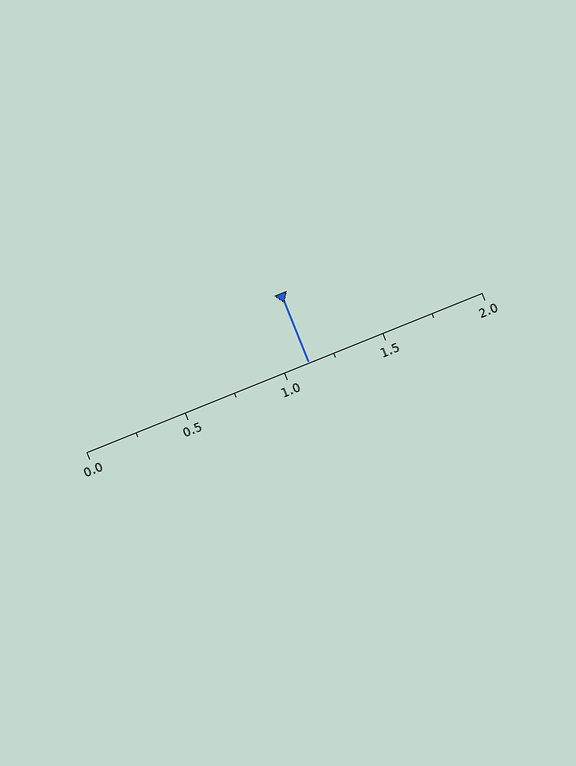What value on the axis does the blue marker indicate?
The marker indicates approximately 1.12.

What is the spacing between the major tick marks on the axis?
The major ticks are spaced 0.5 apart.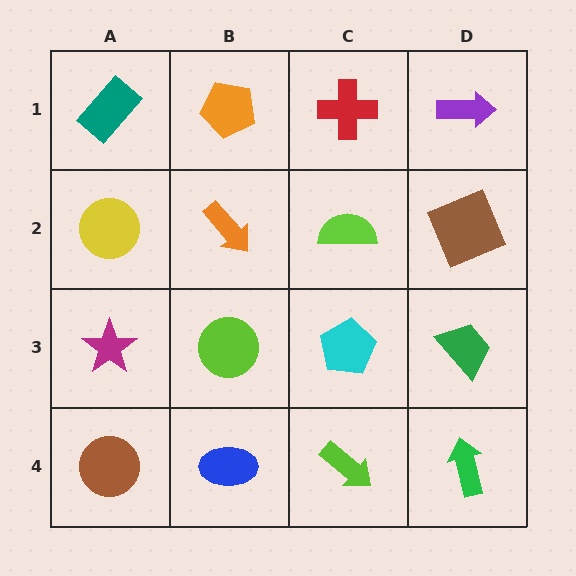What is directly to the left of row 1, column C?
An orange pentagon.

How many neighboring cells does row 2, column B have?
4.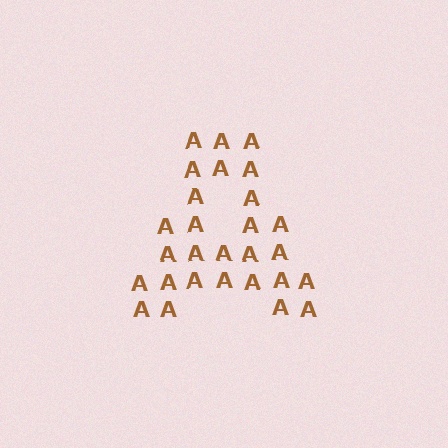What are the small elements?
The small elements are letter A's.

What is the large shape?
The large shape is the letter A.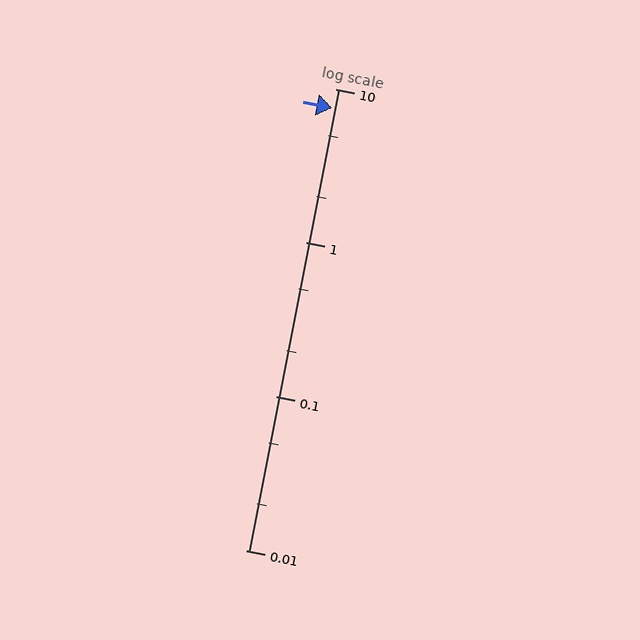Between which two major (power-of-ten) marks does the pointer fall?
The pointer is between 1 and 10.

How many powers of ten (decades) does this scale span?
The scale spans 3 decades, from 0.01 to 10.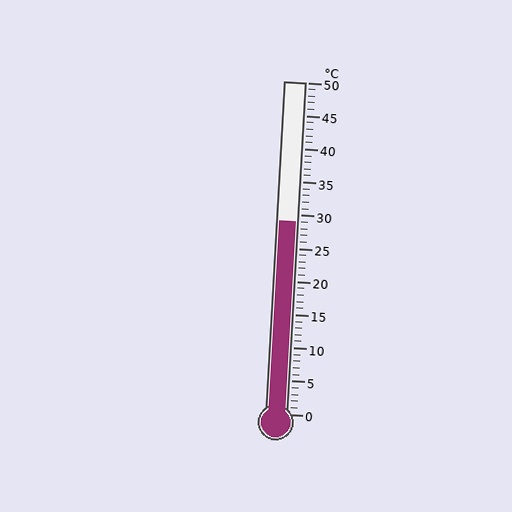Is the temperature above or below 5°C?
The temperature is above 5°C.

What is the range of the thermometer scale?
The thermometer scale ranges from 0°C to 50°C.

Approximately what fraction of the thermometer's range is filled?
The thermometer is filled to approximately 60% of its range.